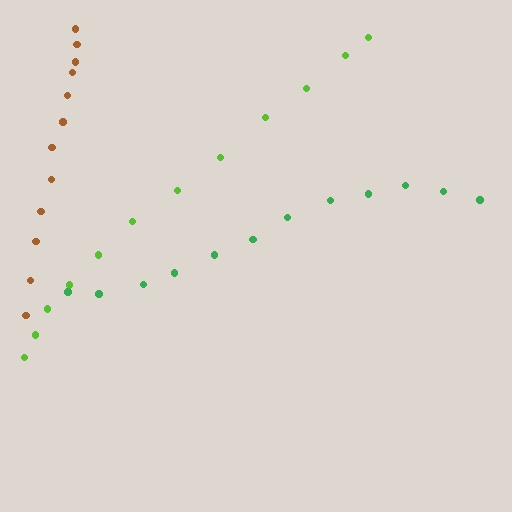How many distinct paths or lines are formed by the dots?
There are 3 distinct paths.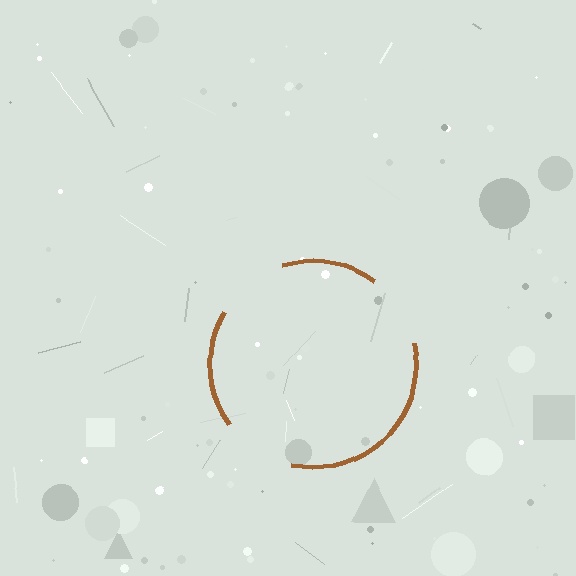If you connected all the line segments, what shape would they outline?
They would outline a circle.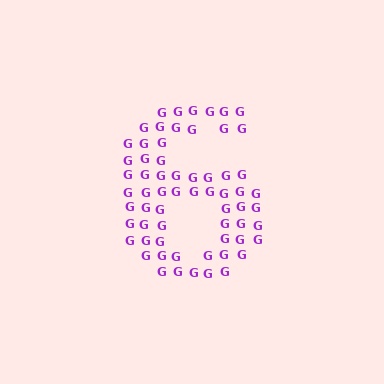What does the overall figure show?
The overall figure shows the digit 6.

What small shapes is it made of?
It is made of small letter G's.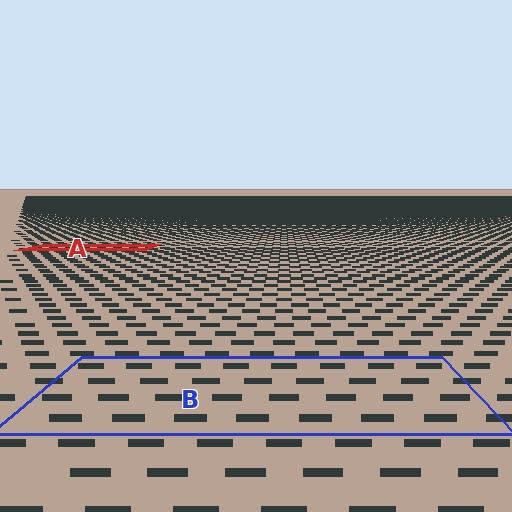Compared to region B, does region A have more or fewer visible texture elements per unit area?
Region A has more texture elements per unit area — they are packed more densely because it is farther away.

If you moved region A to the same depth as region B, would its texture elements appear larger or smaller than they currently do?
They would appear larger. At a closer depth, the same texture elements are projected at a bigger on-screen size.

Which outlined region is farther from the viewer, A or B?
Region A is farther from the viewer — the texture elements inside it appear smaller and more densely packed.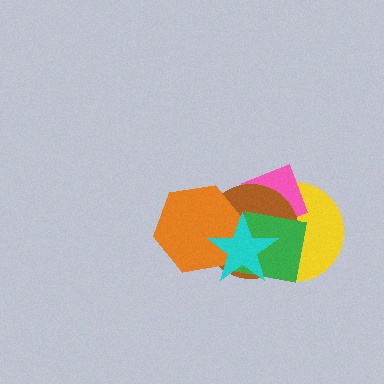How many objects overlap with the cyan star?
5 objects overlap with the cyan star.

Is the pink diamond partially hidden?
Yes, it is partially covered by another shape.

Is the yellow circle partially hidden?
Yes, it is partially covered by another shape.